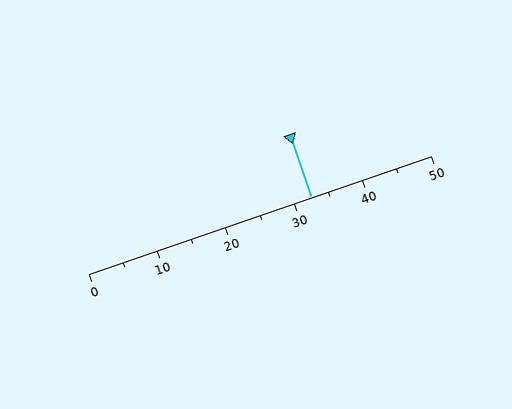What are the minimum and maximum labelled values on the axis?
The axis runs from 0 to 50.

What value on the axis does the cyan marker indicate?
The marker indicates approximately 32.5.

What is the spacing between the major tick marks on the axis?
The major ticks are spaced 10 apart.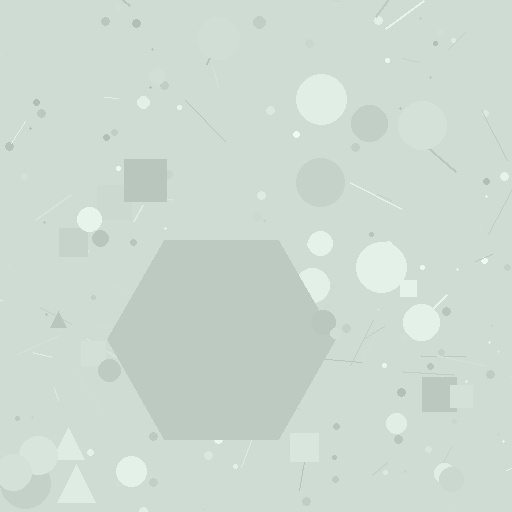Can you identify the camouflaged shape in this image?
The camouflaged shape is a hexagon.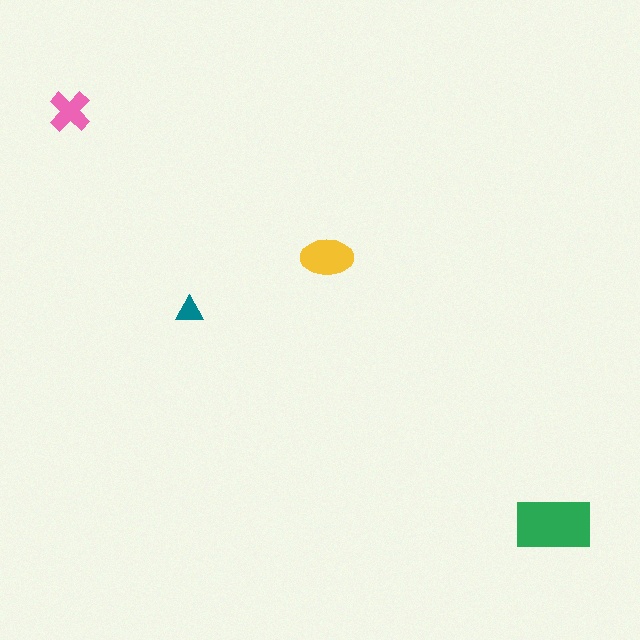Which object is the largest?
The green rectangle.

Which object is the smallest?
The teal triangle.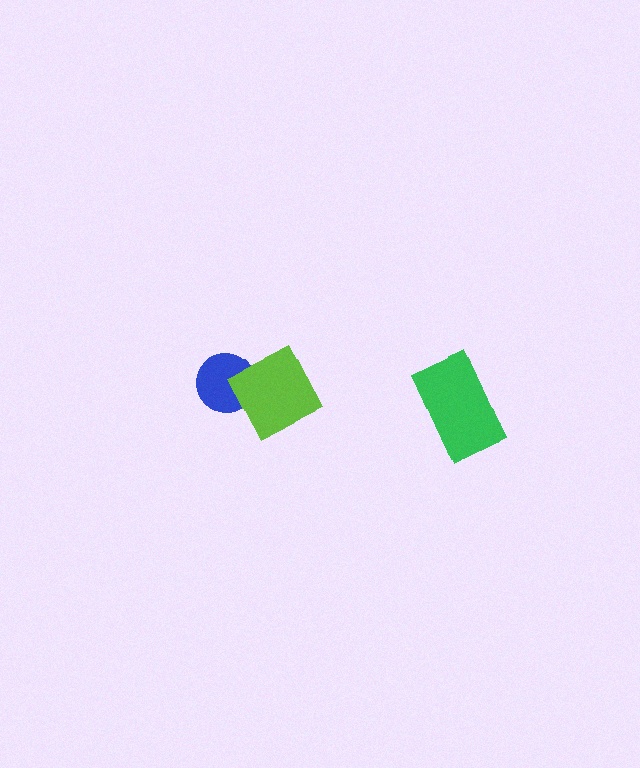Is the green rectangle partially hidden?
No, no other shape covers it.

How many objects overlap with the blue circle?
1 object overlaps with the blue circle.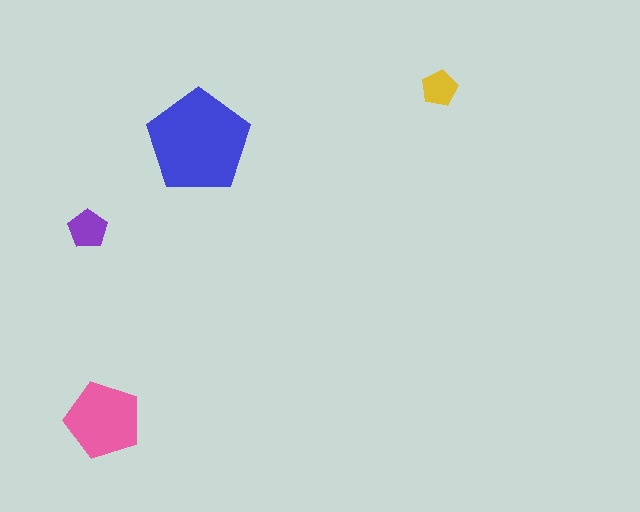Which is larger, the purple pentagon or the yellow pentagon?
The purple one.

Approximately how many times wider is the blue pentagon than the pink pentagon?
About 1.5 times wider.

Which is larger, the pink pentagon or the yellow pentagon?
The pink one.